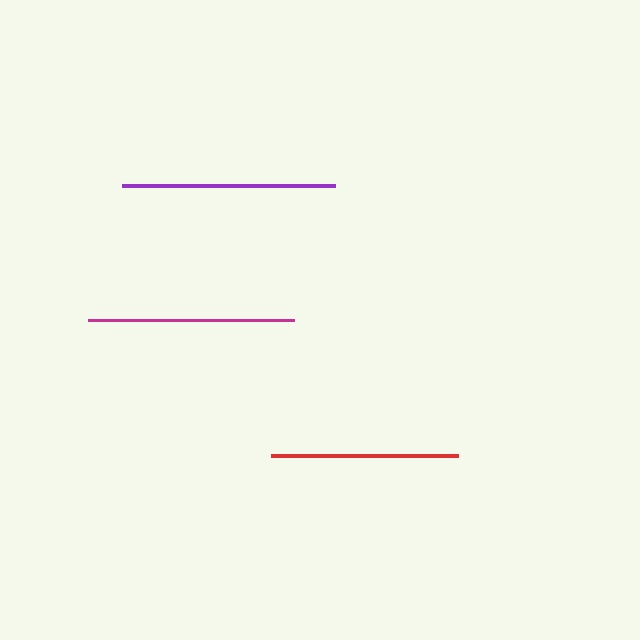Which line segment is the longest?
The purple line is the longest at approximately 213 pixels.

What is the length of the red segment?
The red segment is approximately 187 pixels long.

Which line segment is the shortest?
The red line is the shortest at approximately 187 pixels.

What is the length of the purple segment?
The purple segment is approximately 213 pixels long.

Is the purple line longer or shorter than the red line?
The purple line is longer than the red line.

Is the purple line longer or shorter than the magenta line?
The purple line is longer than the magenta line.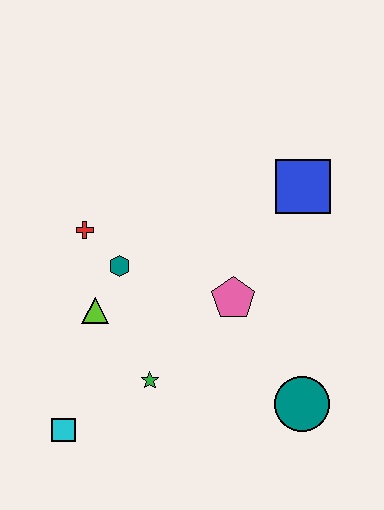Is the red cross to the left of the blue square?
Yes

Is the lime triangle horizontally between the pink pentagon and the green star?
No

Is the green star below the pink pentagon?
Yes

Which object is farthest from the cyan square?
The blue square is farthest from the cyan square.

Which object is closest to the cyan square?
The green star is closest to the cyan square.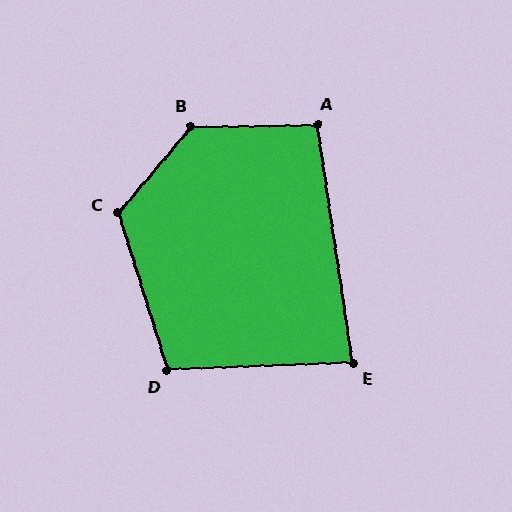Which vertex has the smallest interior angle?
E, at approximately 84 degrees.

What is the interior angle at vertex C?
Approximately 122 degrees (obtuse).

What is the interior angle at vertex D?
Approximately 105 degrees (obtuse).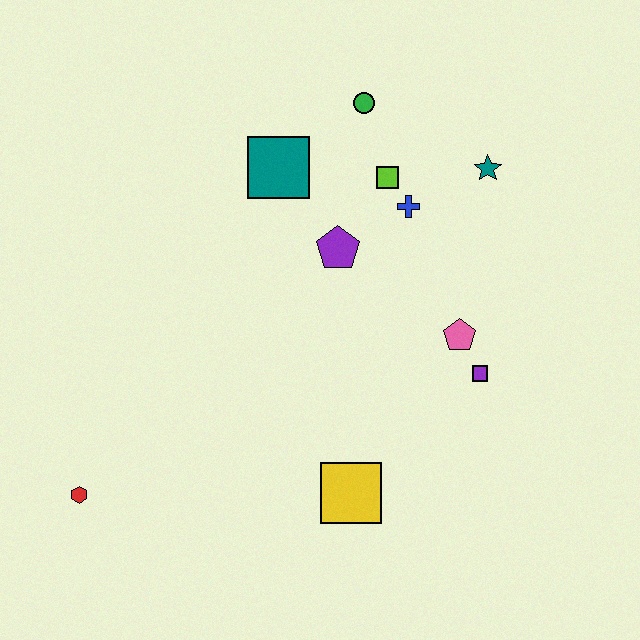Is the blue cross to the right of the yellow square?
Yes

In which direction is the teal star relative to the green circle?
The teal star is to the right of the green circle.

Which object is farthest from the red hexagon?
The teal star is farthest from the red hexagon.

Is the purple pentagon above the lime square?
No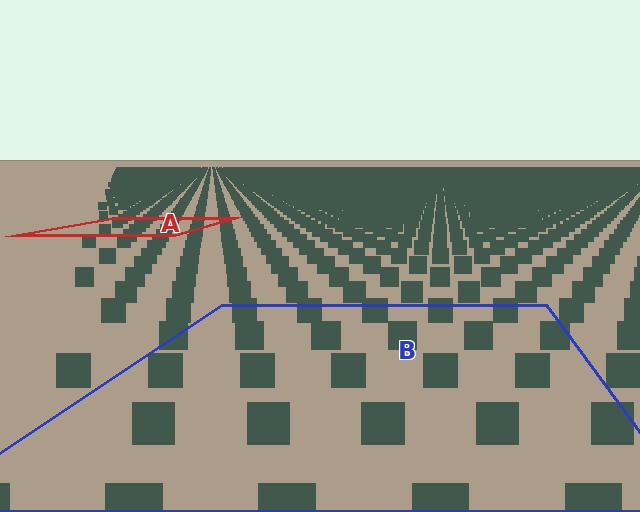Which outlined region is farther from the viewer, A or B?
Region A is farther from the viewer — the texture elements inside it appear smaller and more densely packed.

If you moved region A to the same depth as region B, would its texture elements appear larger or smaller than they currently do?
They would appear larger. At a closer depth, the same texture elements are projected at a bigger on-screen size.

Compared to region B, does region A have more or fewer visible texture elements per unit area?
Region A has more texture elements per unit area — they are packed more densely because it is farther away.